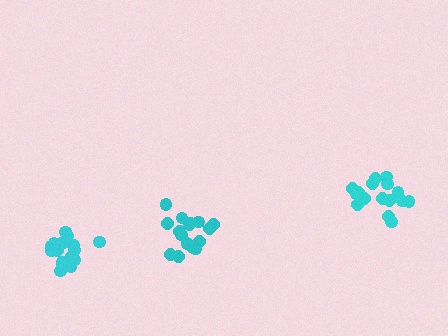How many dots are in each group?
Group 1: 16 dots, Group 2: 19 dots, Group 3: 20 dots (55 total).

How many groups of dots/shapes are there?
There are 3 groups.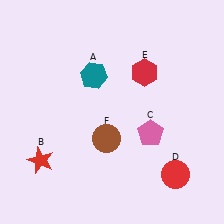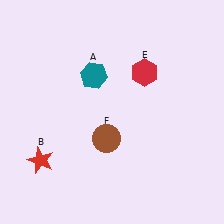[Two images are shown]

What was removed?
The red circle (D), the pink pentagon (C) were removed in Image 2.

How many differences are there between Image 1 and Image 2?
There are 2 differences between the two images.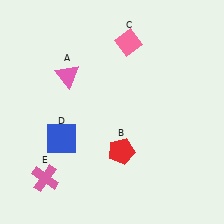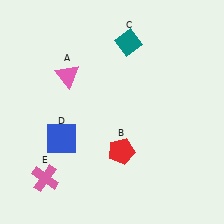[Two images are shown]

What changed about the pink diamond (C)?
In Image 1, C is pink. In Image 2, it changed to teal.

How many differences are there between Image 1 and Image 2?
There is 1 difference between the two images.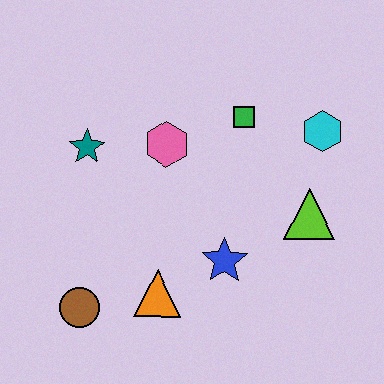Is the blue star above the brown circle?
Yes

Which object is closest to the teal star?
The pink hexagon is closest to the teal star.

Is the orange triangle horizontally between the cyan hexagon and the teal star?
Yes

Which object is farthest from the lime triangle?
The brown circle is farthest from the lime triangle.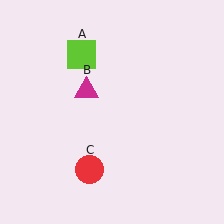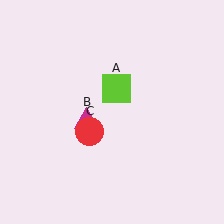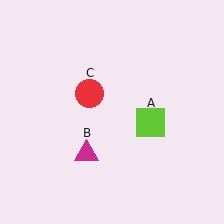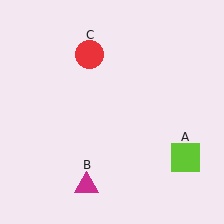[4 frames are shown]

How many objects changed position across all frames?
3 objects changed position: lime square (object A), magenta triangle (object B), red circle (object C).